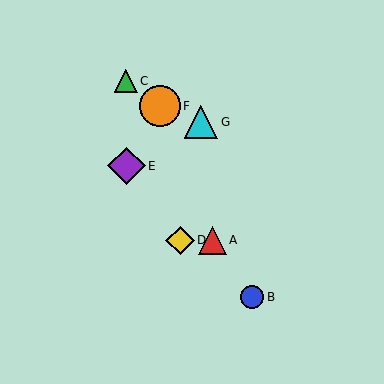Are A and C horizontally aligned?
No, A is at y≈240 and C is at y≈81.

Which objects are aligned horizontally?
Objects A, D are aligned horizontally.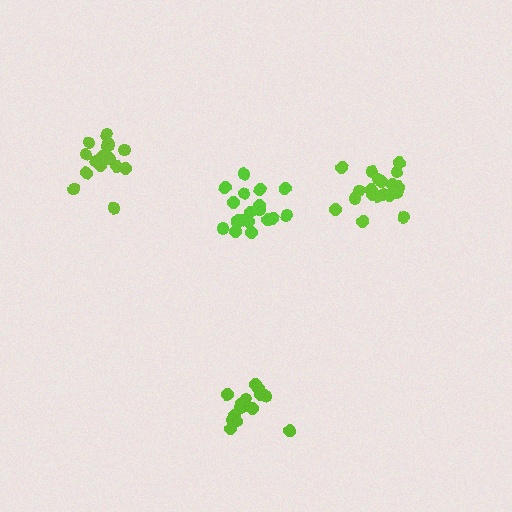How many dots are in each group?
Group 1: 15 dots, Group 2: 15 dots, Group 3: 19 dots, Group 4: 19 dots (68 total).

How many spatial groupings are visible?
There are 4 spatial groupings.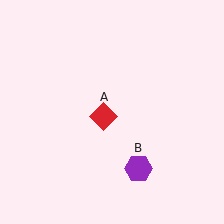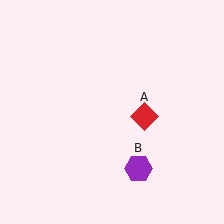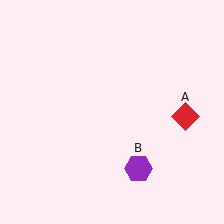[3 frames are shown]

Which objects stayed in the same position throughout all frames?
Purple hexagon (object B) remained stationary.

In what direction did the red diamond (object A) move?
The red diamond (object A) moved right.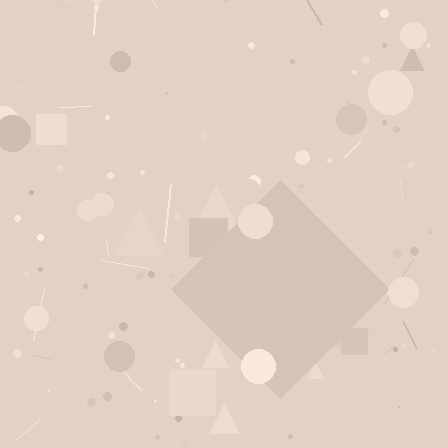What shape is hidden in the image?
A diamond is hidden in the image.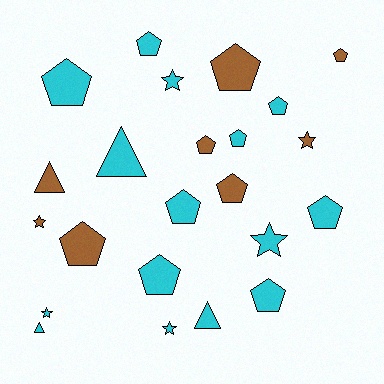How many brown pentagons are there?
There are 5 brown pentagons.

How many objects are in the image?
There are 23 objects.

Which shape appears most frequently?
Pentagon, with 13 objects.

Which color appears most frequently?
Cyan, with 15 objects.